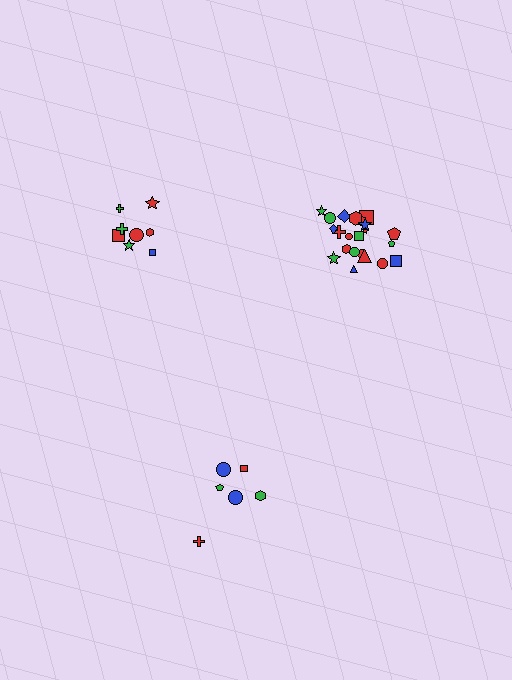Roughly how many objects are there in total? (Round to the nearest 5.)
Roughly 35 objects in total.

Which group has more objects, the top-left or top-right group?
The top-right group.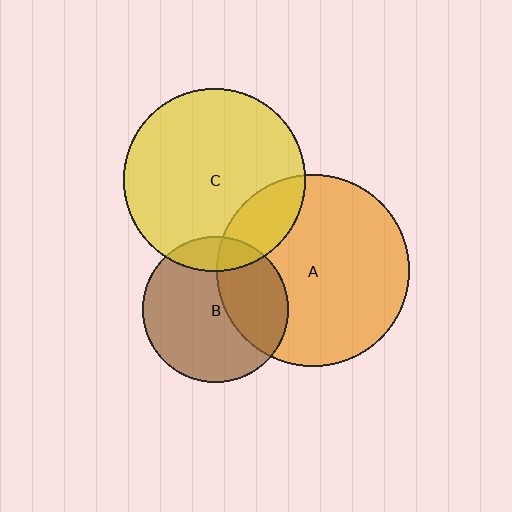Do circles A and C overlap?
Yes.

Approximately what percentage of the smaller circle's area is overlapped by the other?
Approximately 20%.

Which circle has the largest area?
Circle A (orange).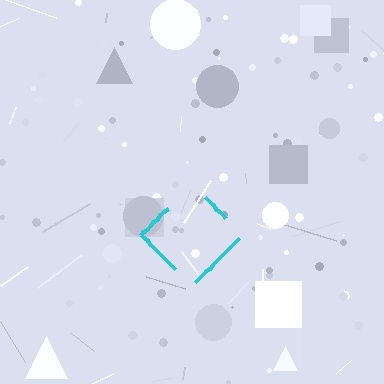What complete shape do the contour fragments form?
The contour fragments form a diamond.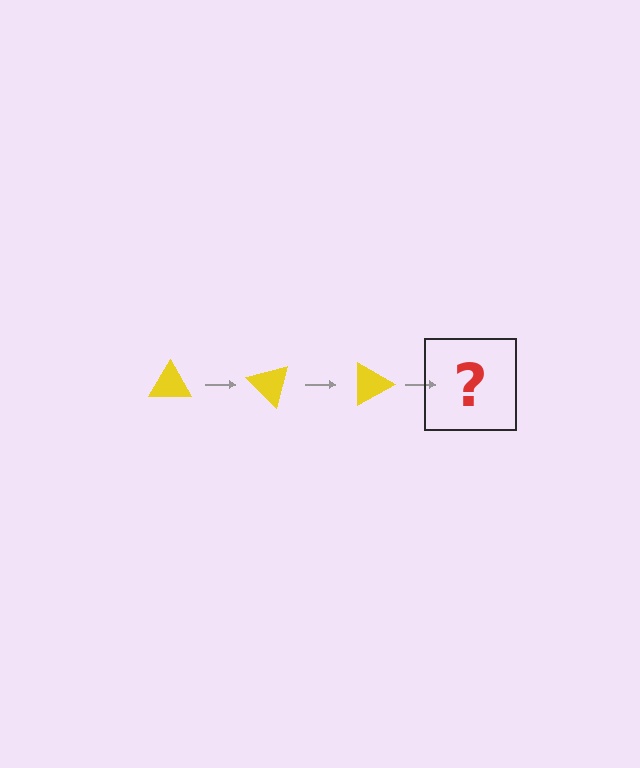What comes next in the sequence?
The next element should be a yellow triangle rotated 135 degrees.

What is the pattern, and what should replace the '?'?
The pattern is that the triangle rotates 45 degrees each step. The '?' should be a yellow triangle rotated 135 degrees.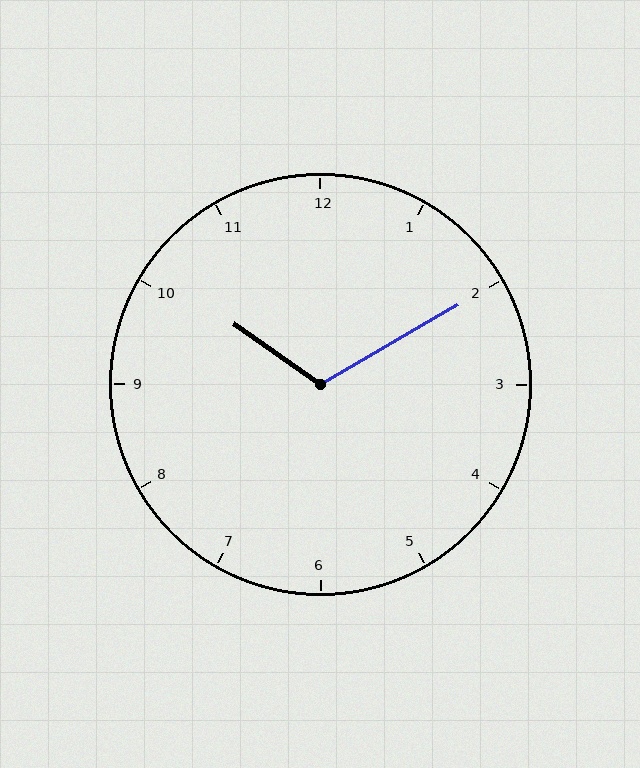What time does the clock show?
10:10.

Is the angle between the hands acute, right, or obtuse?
It is obtuse.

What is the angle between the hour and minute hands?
Approximately 115 degrees.